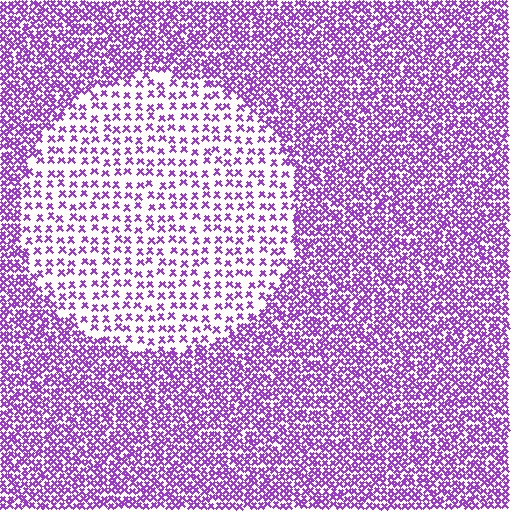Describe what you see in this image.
The image contains small purple elements arranged at two different densities. A circle-shaped region is visible where the elements are less densely packed than the surrounding area.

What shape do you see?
I see a circle.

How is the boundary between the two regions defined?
The boundary is defined by a change in element density (approximately 2.4x ratio). All elements are the same color, size, and shape.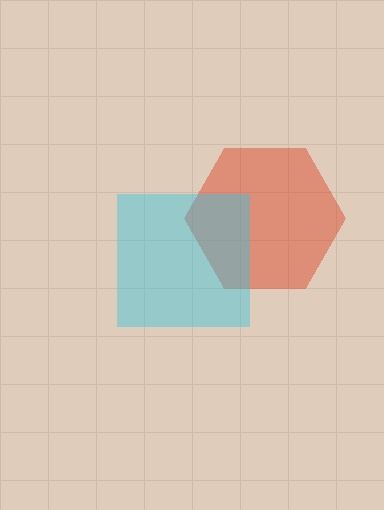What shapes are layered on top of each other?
The layered shapes are: a red hexagon, a cyan square.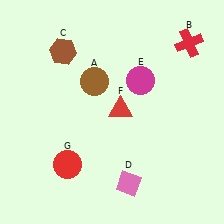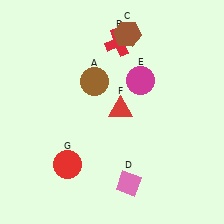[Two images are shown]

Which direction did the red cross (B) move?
The red cross (B) moved left.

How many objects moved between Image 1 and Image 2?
2 objects moved between the two images.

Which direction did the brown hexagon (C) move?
The brown hexagon (C) moved right.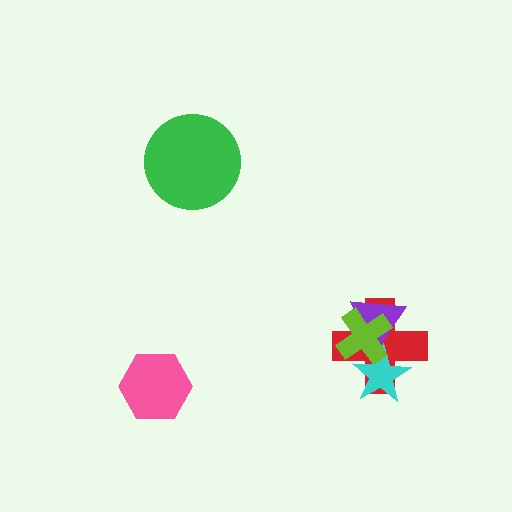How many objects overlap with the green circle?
0 objects overlap with the green circle.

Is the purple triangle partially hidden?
Yes, it is partially covered by another shape.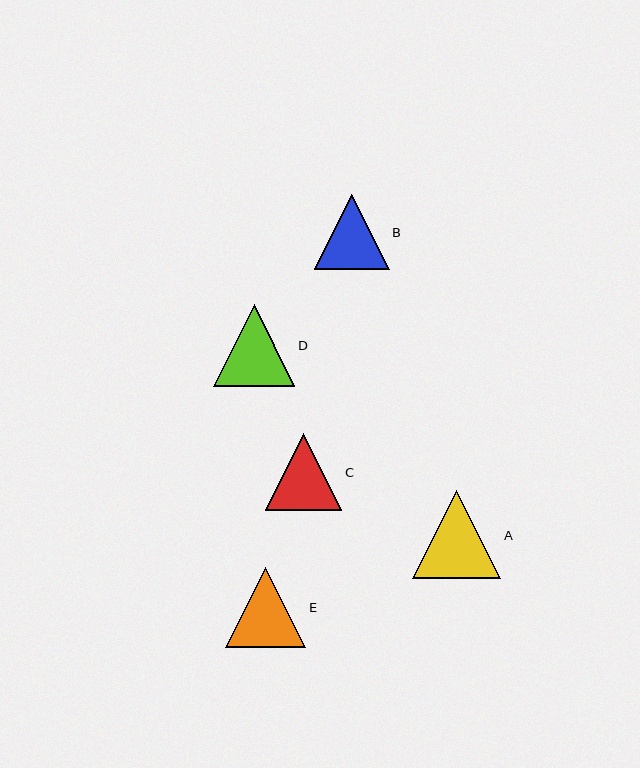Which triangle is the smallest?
Triangle B is the smallest with a size of approximately 75 pixels.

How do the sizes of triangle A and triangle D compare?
Triangle A and triangle D are approximately the same size.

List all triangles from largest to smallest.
From largest to smallest: A, D, E, C, B.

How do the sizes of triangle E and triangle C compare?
Triangle E and triangle C are approximately the same size.